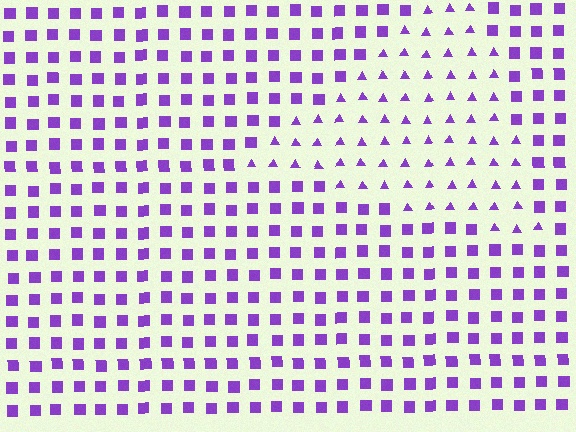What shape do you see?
I see a triangle.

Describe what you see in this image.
The image is filled with small purple elements arranged in a uniform grid. A triangle-shaped region contains triangles, while the surrounding area contains squares. The boundary is defined purely by the change in element shape.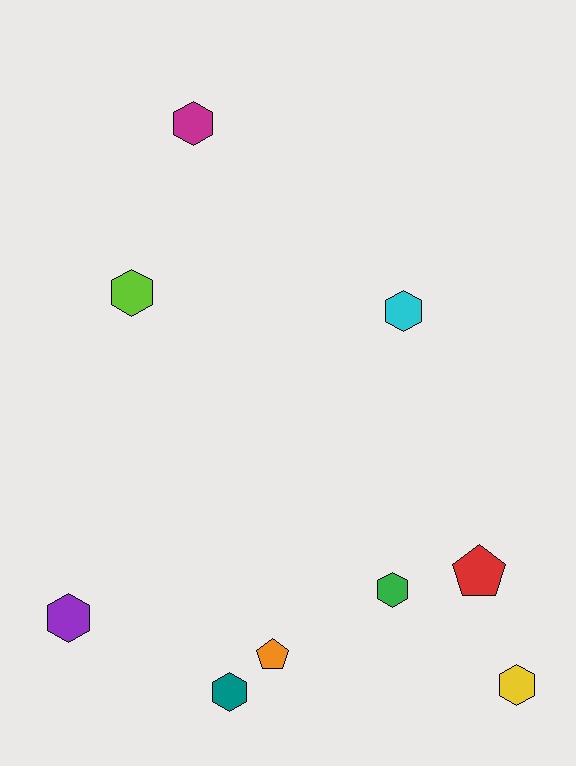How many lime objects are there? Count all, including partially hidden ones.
There is 1 lime object.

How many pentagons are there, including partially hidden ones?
There are 2 pentagons.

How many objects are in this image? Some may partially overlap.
There are 9 objects.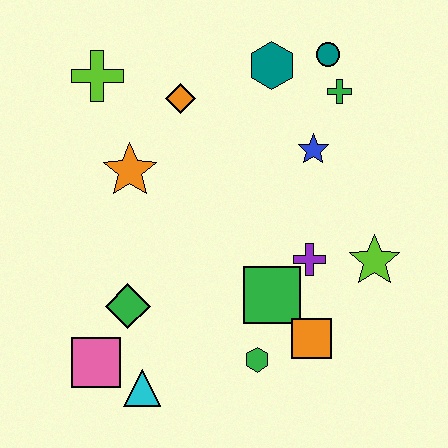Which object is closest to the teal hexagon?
The teal circle is closest to the teal hexagon.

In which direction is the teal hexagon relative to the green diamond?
The teal hexagon is above the green diamond.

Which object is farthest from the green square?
The lime cross is farthest from the green square.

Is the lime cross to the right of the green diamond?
No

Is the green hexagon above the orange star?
No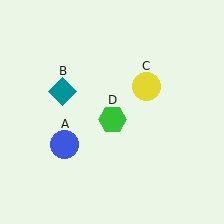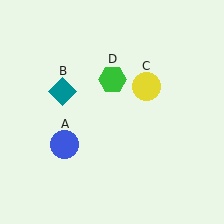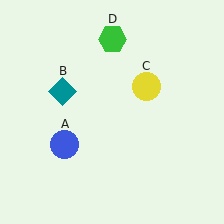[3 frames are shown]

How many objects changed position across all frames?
1 object changed position: green hexagon (object D).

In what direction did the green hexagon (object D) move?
The green hexagon (object D) moved up.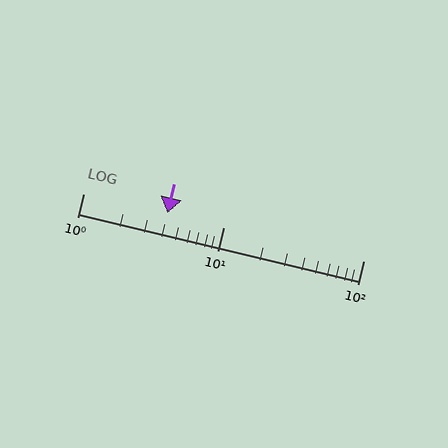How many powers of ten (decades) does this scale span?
The scale spans 2 decades, from 1 to 100.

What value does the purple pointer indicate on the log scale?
The pointer indicates approximately 4.